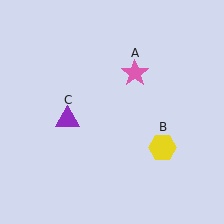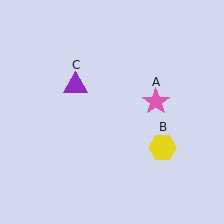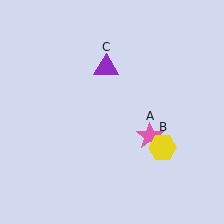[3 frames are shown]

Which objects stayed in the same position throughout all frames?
Yellow hexagon (object B) remained stationary.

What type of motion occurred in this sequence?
The pink star (object A), purple triangle (object C) rotated clockwise around the center of the scene.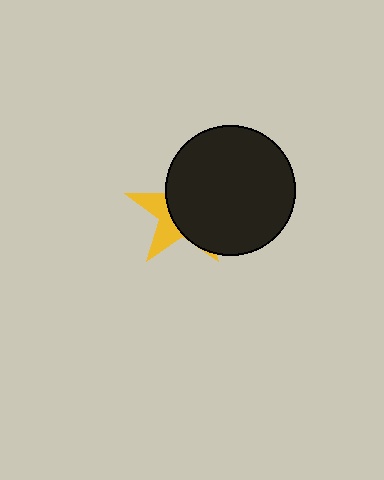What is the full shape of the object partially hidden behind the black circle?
The partially hidden object is a yellow star.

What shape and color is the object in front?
The object in front is a black circle.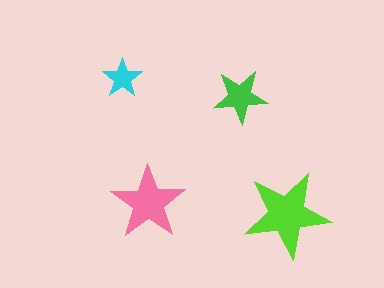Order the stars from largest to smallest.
the lime one, the pink one, the green one, the cyan one.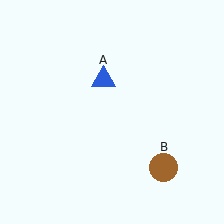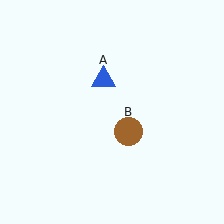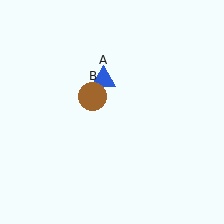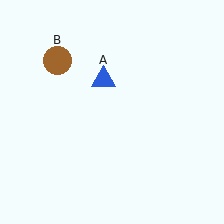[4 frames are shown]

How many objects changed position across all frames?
1 object changed position: brown circle (object B).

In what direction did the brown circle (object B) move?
The brown circle (object B) moved up and to the left.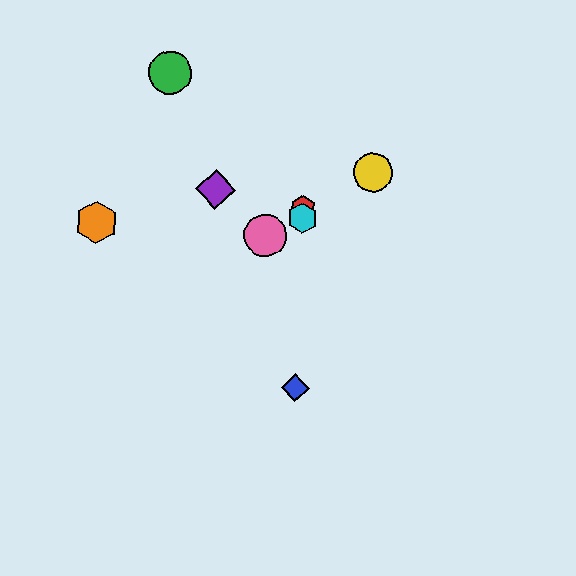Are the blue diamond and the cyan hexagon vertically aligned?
Yes, both are at x≈295.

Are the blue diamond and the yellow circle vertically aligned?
No, the blue diamond is at x≈295 and the yellow circle is at x≈373.